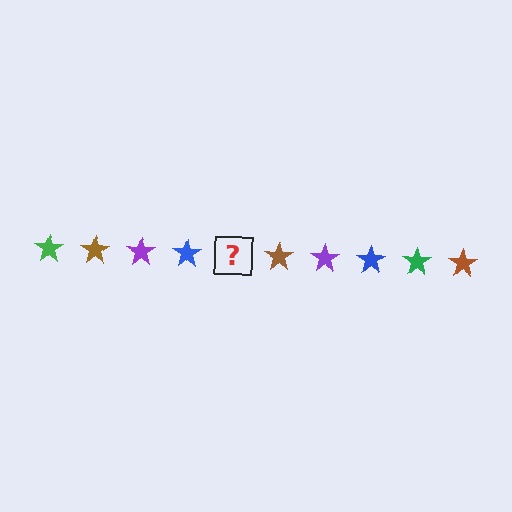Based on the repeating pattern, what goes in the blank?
The blank should be a green star.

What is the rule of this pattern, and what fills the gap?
The rule is that the pattern cycles through green, brown, purple, blue stars. The gap should be filled with a green star.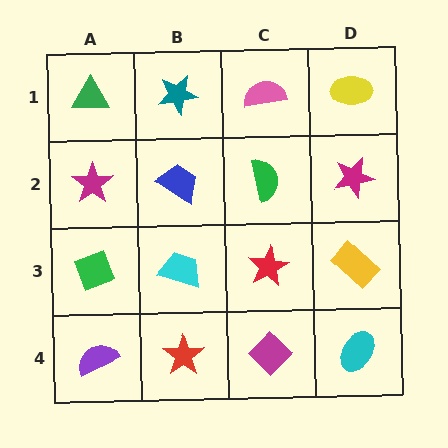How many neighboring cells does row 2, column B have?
4.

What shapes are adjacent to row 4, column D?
A yellow rectangle (row 3, column D), a magenta diamond (row 4, column C).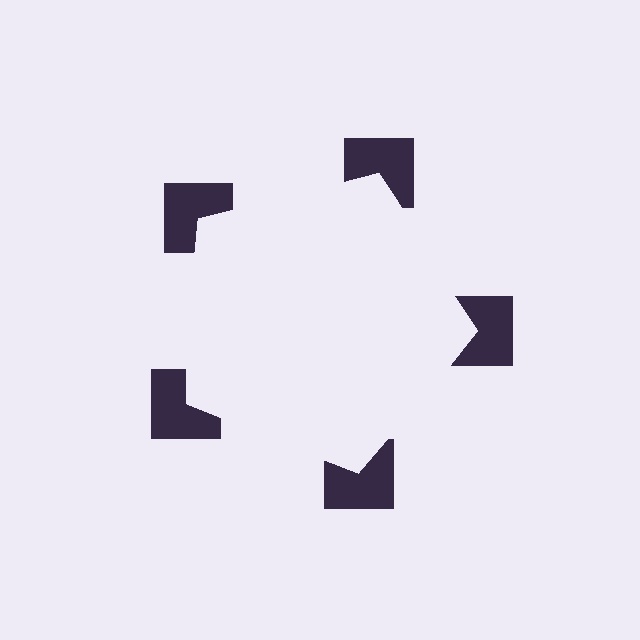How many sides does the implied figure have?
5 sides.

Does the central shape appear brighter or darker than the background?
It typically appears slightly brighter than the background, even though no actual brightness change is drawn.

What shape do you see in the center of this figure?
An illusory pentagon — its edges are inferred from the aligned wedge cuts in the notched squares, not physically drawn.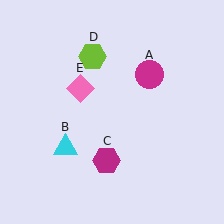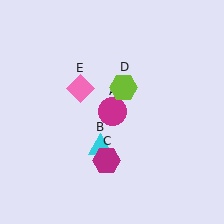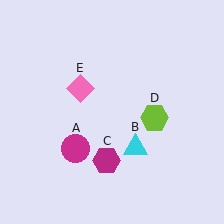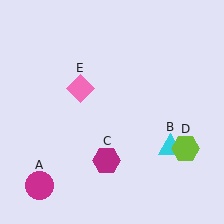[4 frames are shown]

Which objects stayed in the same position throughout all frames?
Magenta hexagon (object C) and pink diamond (object E) remained stationary.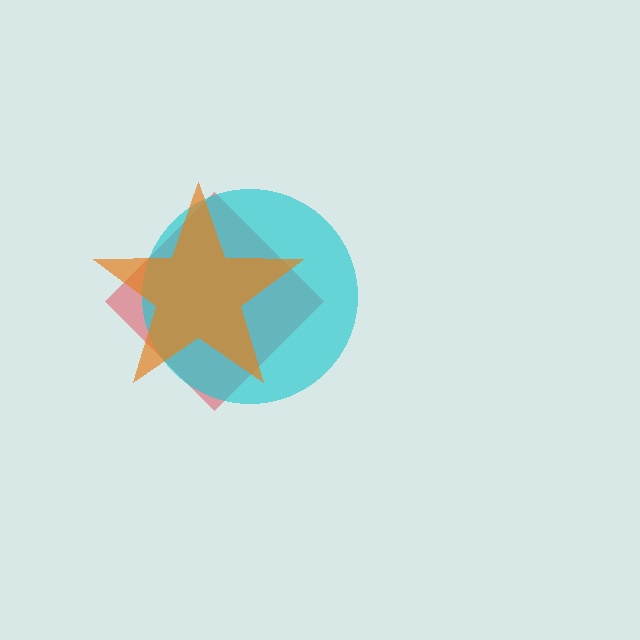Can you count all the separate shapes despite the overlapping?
Yes, there are 3 separate shapes.